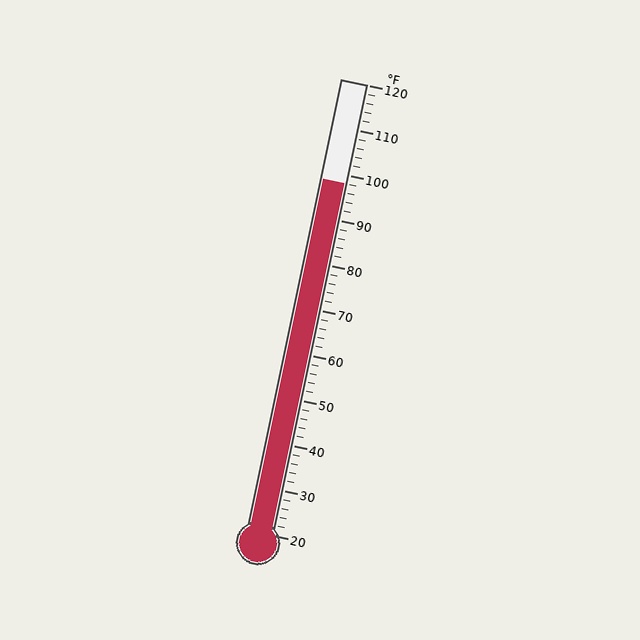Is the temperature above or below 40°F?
The temperature is above 40°F.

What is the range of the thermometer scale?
The thermometer scale ranges from 20°F to 120°F.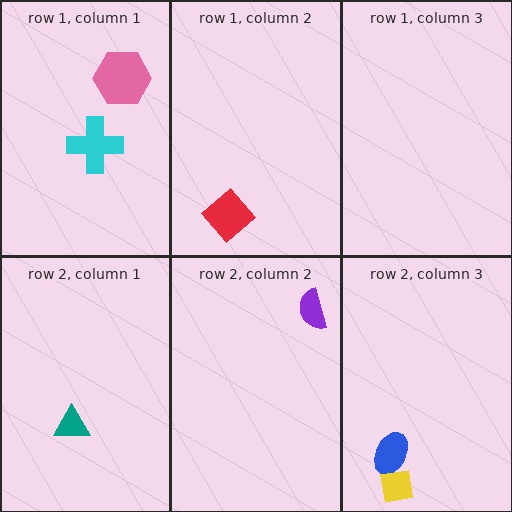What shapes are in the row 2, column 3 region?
The blue ellipse, the yellow square.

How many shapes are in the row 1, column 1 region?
2.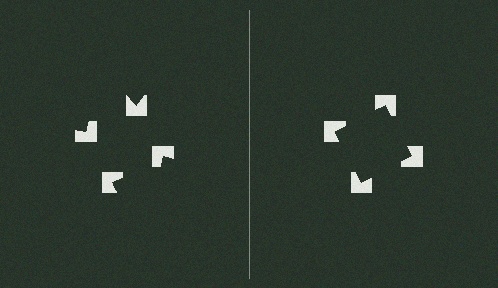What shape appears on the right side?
An illusory square.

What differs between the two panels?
The notched squares are positioned identically on both sides; only the wedge orientations differ. On the right they align to a square; on the left they are misaligned.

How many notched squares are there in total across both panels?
8 — 4 on each side.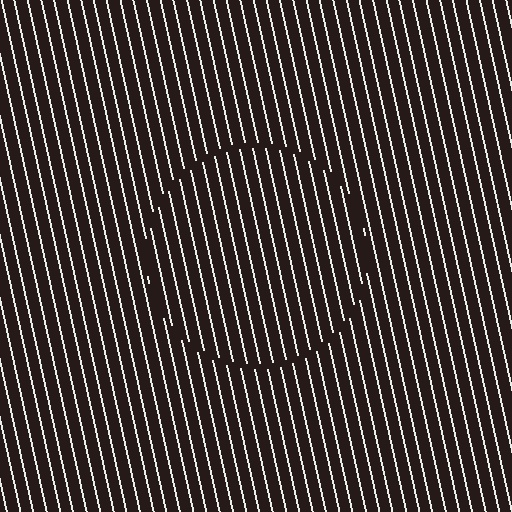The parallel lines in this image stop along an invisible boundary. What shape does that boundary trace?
An illusory circle. The interior of the shape contains the same grating, shifted by half a period — the contour is defined by the phase discontinuity where line-ends from the inner and outer gratings abut.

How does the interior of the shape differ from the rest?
The interior of the shape contains the same grating, shifted by half a period — the contour is defined by the phase discontinuity where line-ends from the inner and outer gratings abut.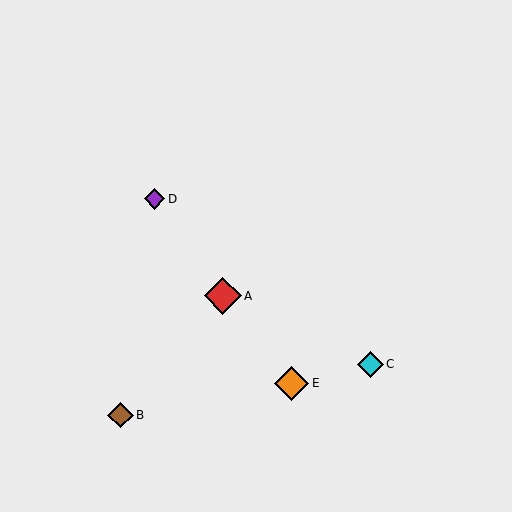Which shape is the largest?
The red diamond (labeled A) is the largest.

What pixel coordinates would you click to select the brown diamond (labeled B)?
Click at (120, 415) to select the brown diamond B.